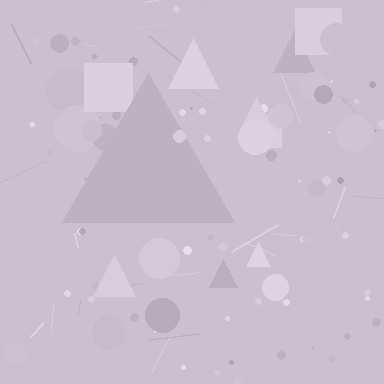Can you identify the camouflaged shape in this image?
The camouflaged shape is a triangle.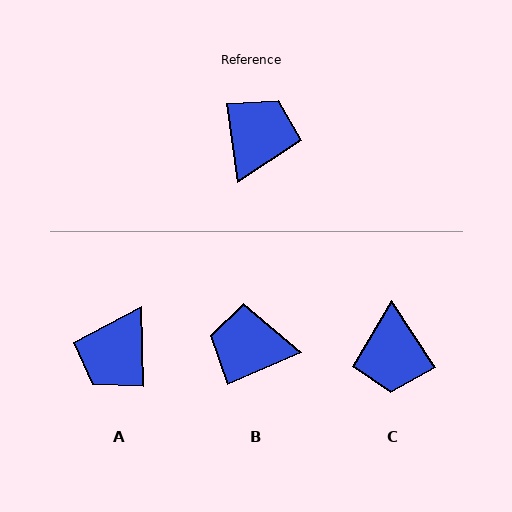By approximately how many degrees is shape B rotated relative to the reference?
Approximately 106 degrees counter-clockwise.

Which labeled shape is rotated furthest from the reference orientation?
A, about 174 degrees away.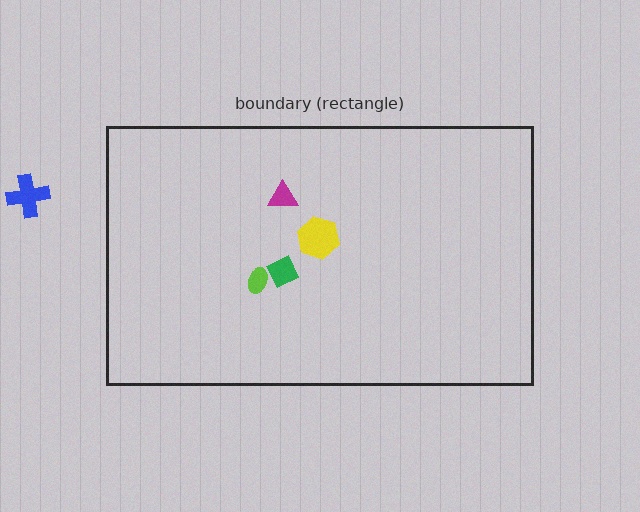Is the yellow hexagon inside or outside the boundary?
Inside.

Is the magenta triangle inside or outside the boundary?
Inside.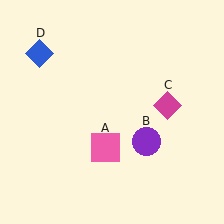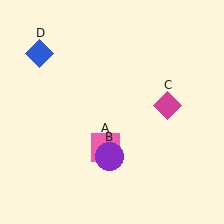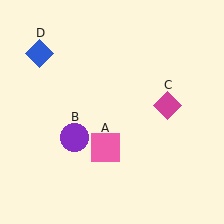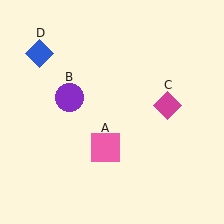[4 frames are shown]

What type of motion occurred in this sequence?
The purple circle (object B) rotated clockwise around the center of the scene.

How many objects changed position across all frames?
1 object changed position: purple circle (object B).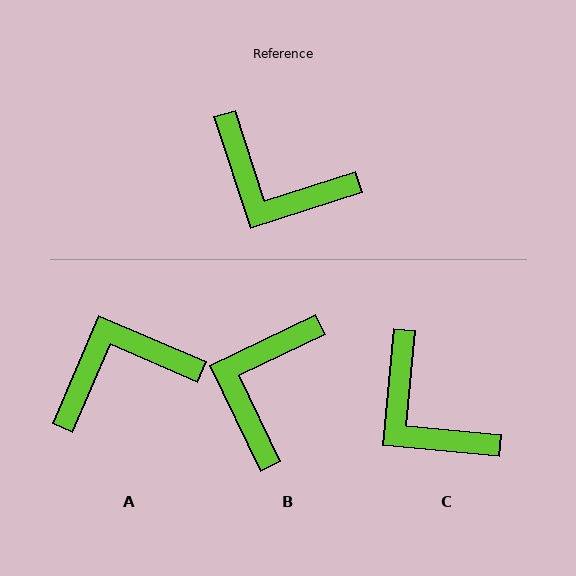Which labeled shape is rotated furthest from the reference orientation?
A, about 131 degrees away.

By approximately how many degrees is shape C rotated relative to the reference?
Approximately 24 degrees clockwise.